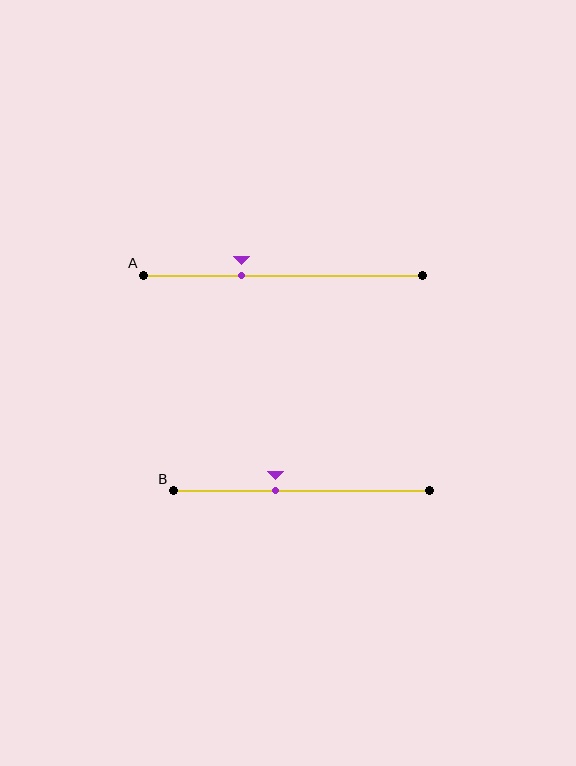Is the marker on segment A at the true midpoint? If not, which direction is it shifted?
No, the marker on segment A is shifted to the left by about 15% of the segment length.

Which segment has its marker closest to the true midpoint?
Segment B has its marker closest to the true midpoint.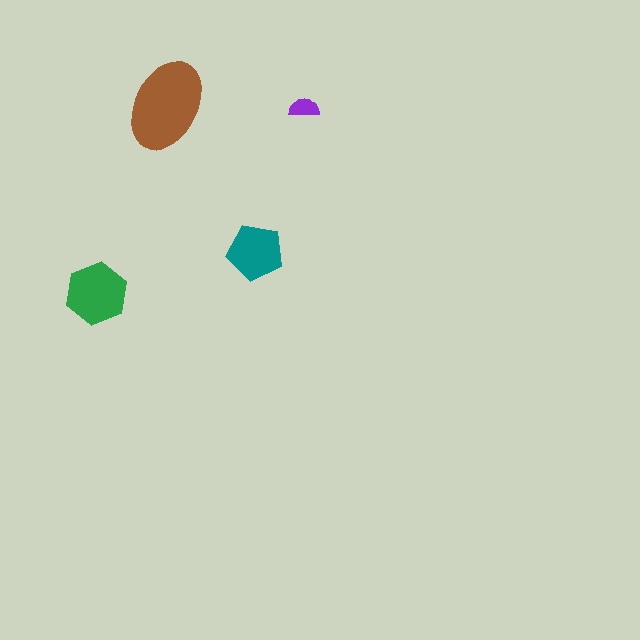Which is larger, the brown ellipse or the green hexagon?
The brown ellipse.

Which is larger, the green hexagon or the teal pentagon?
The green hexagon.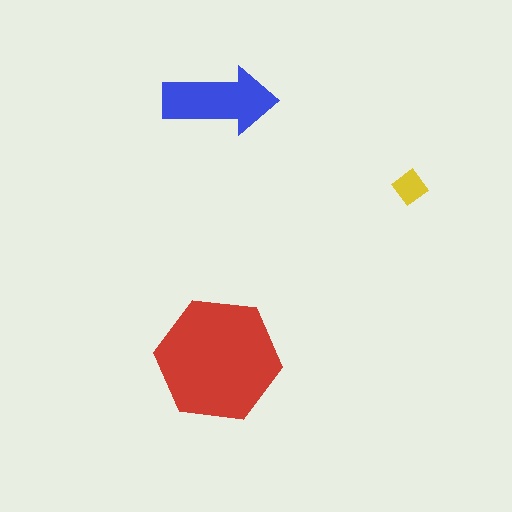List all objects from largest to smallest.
The red hexagon, the blue arrow, the yellow diamond.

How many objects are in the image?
There are 3 objects in the image.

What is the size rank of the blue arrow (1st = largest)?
2nd.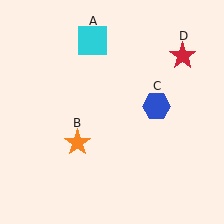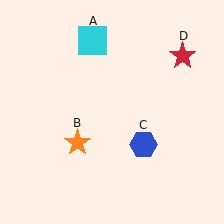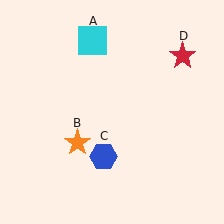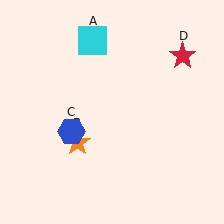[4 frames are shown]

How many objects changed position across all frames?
1 object changed position: blue hexagon (object C).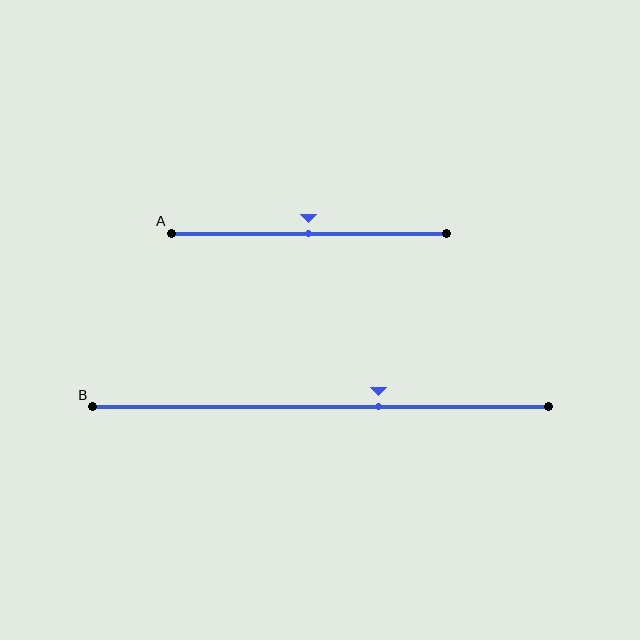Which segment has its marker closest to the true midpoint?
Segment A has its marker closest to the true midpoint.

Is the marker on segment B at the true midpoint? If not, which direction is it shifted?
No, the marker on segment B is shifted to the right by about 13% of the segment length.